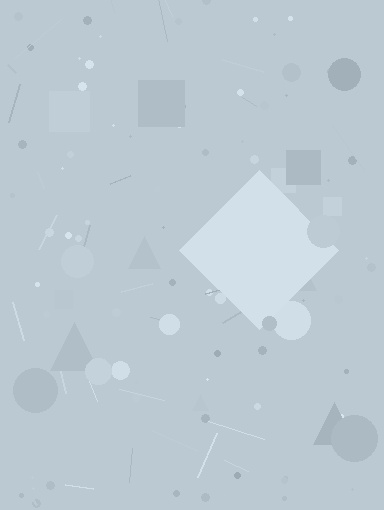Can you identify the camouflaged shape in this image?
The camouflaged shape is a diamond.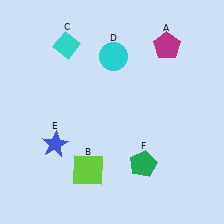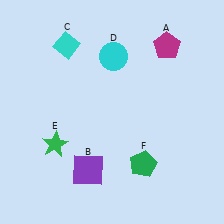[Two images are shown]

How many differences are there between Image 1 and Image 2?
There are 2 differences between the two images.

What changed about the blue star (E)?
In Image 1, E is blue. In Image 2, it changed to green.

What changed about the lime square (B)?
In Image 1, B is lime. In Image 2, it changed to purple.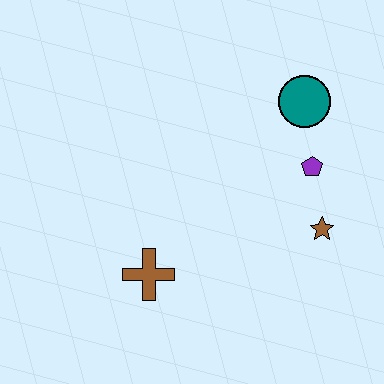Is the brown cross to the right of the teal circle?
No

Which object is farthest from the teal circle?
The brown cross is farthest from the teal circle.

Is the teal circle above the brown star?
Yes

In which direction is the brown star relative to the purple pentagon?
The brown star is below the purple pentagon.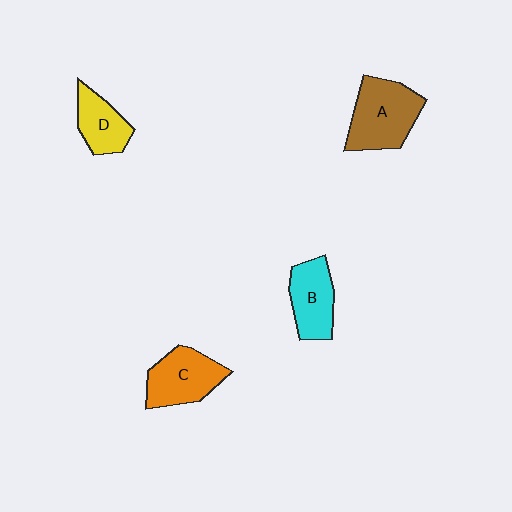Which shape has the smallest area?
Shape D (yellow).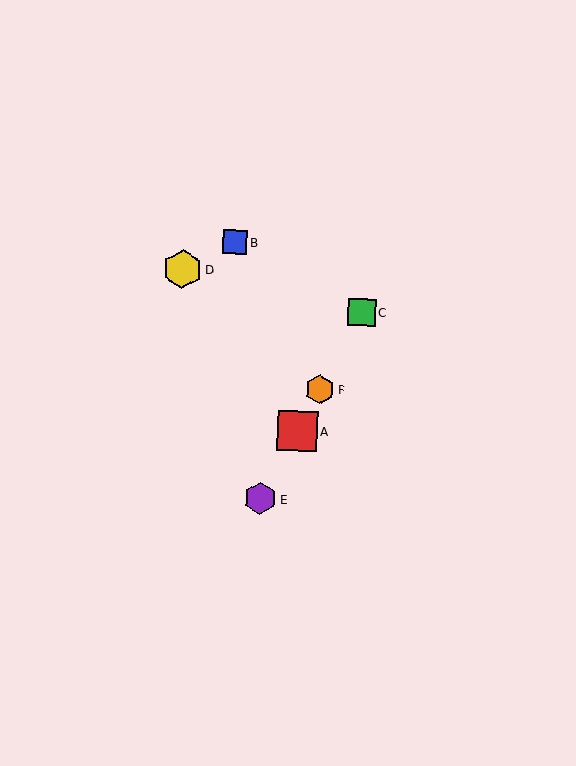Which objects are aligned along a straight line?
Objects A, C, E, F are aligned along a straight line.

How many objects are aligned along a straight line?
4 objects (A, C, E, F) are aligned along a straight line.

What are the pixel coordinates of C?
Object C is at (362, 312).